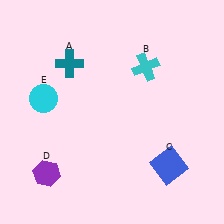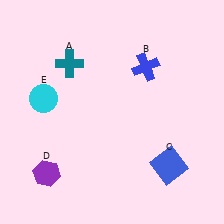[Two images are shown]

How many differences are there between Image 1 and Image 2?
There is 1 difference between the two images.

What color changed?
The cross (B) changed from cyan in Image 1 to blue in Image 2.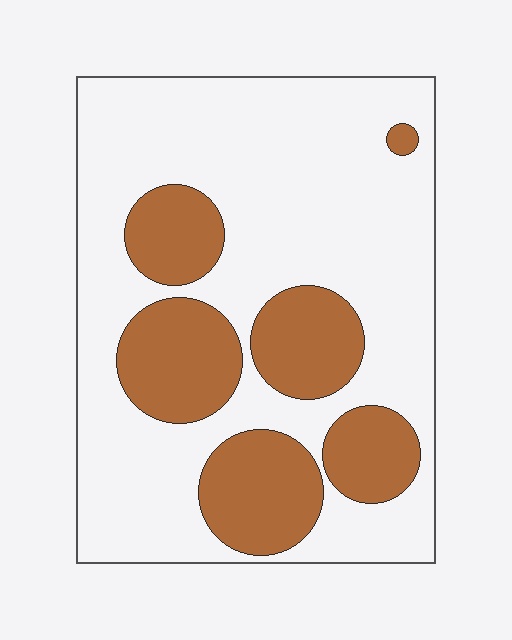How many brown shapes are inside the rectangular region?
6.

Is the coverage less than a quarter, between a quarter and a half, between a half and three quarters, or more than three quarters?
Between a quarter and a half.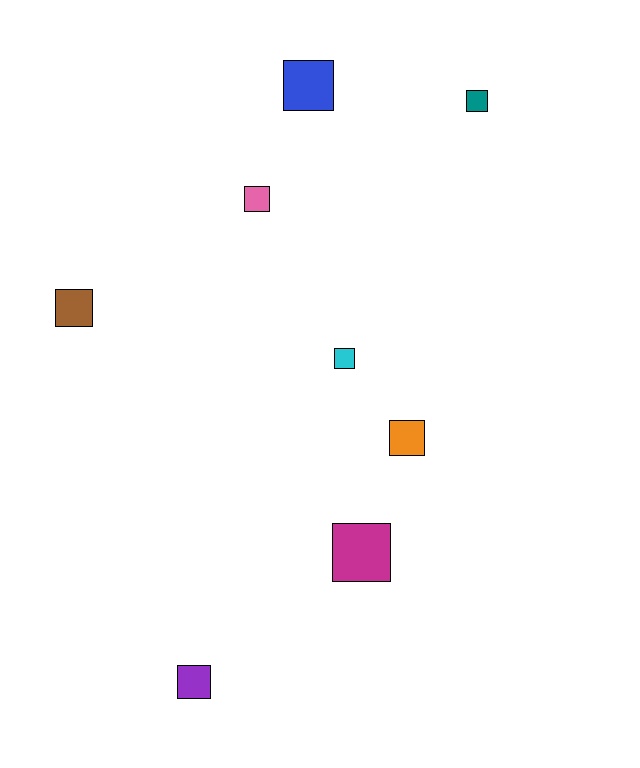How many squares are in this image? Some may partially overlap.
There are 8 squares.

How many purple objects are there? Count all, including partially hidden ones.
There is 1 purple object.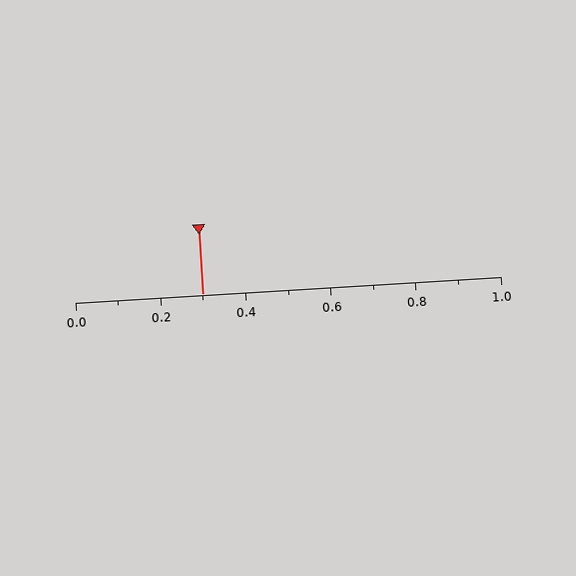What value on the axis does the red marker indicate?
The marker indicates approximately 0.3.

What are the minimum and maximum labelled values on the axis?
The axis runs from 0.0 to 1.0.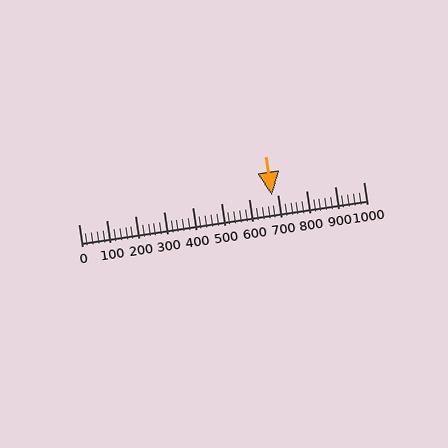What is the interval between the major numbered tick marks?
The major tick marks are spaced 100 units apart.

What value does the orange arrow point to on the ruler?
The orange arrow points to approximately 680.